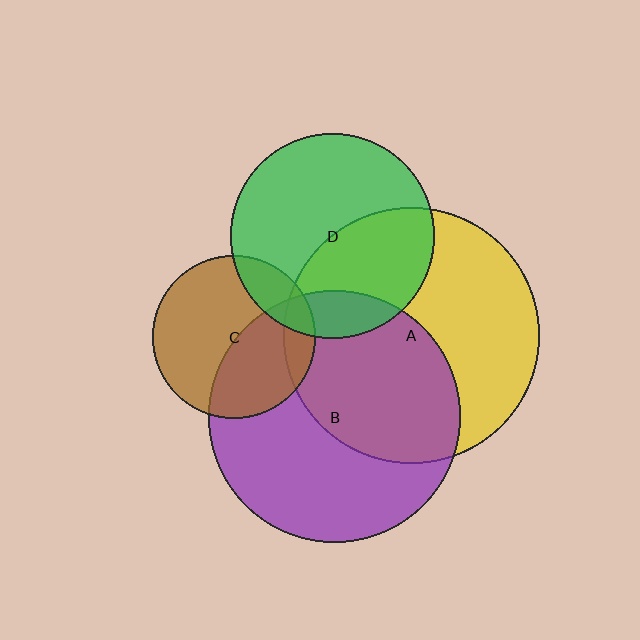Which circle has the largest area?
Circle A (yellow).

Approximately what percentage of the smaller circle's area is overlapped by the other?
Approximately 40%.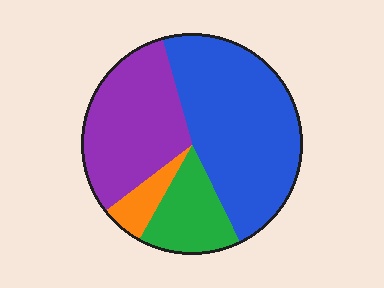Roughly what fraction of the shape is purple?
Purple covers 31% of the shape.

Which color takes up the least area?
Orange, at roughly 5%.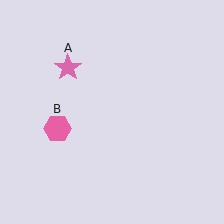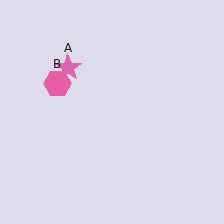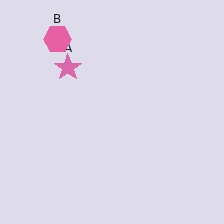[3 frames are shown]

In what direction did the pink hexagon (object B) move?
The pink hexagon (object B) moved up.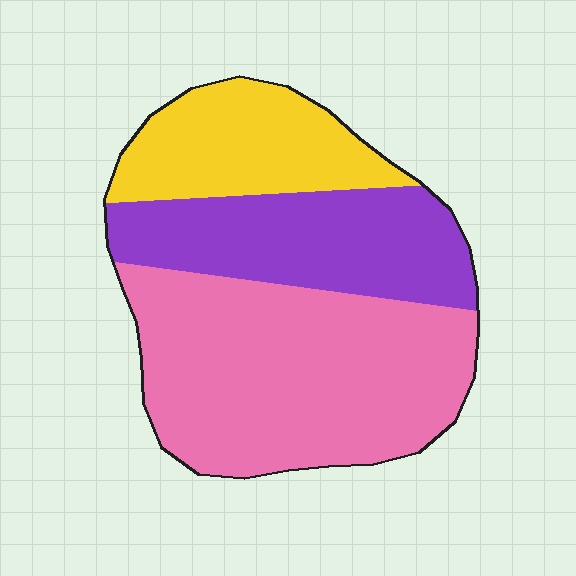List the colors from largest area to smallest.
From largest to smallest: pink, purple, yellow.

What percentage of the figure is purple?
Purple takes up about one quarter (1/4) of the figure.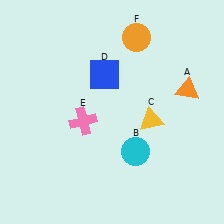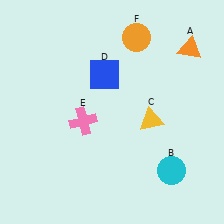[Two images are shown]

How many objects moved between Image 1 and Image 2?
2 objects moved between the two images.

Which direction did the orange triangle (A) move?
The orange triangle (A) moved up.